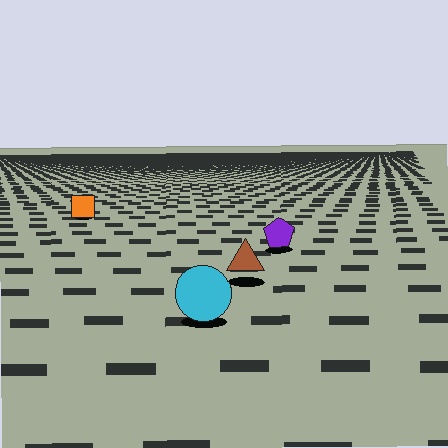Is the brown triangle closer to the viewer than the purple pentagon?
Yes. The brown triangle is closer — you can tell from the texture gradient: the ground texture is coarser near it.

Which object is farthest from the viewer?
The orange square is farthest from the viewer. It appears smaller and the ground texture around it is denser.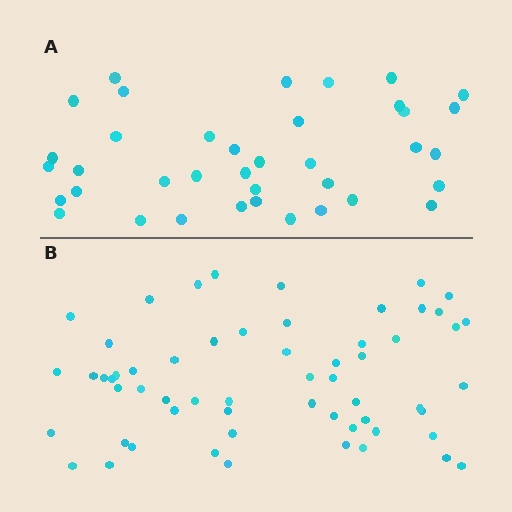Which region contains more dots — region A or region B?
Region B (the bottom region) has more dots.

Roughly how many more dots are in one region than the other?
Region B has approximately 20 more dots than region A.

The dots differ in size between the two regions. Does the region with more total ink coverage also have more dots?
No. Region A has more total ink coverage because its dots are larger, but region B actually contains more individual dots. Total area can be misleading — the number of items is what matters here.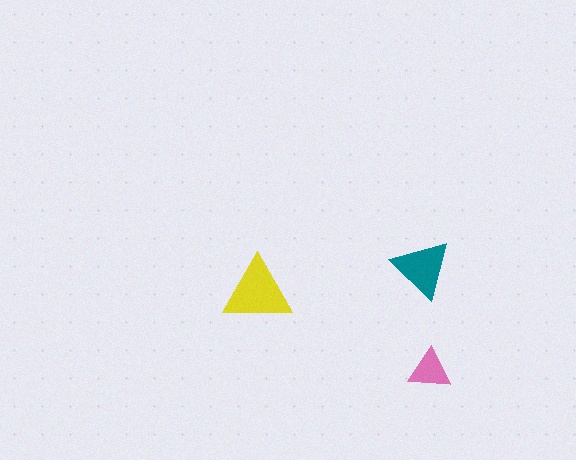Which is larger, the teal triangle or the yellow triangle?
The yellow one.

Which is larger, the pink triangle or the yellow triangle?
The yellow one.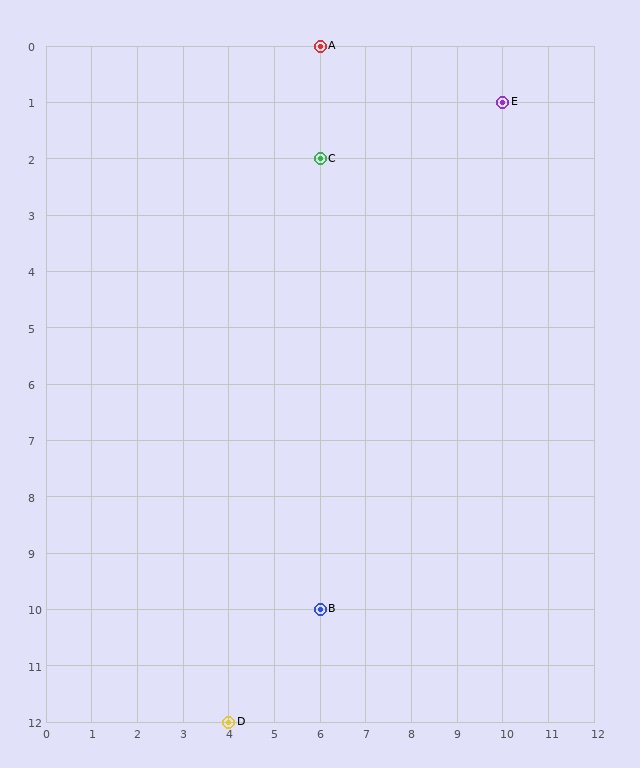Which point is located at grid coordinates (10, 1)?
Point E is at (10, 1).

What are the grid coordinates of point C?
Point C is at grid coordinates (6, 2).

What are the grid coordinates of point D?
Point D is at grid coordinates (4, 12).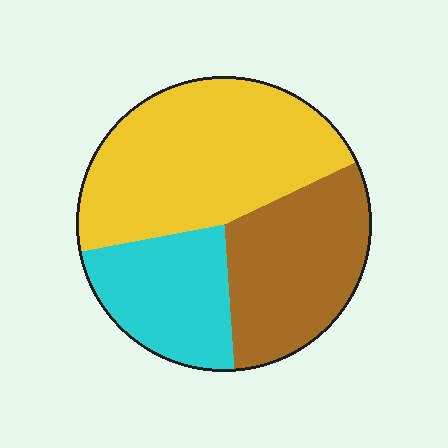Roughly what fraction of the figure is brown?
Brown covers roughly 30% of the figure.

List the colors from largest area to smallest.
From largest to smallest: yellow, brown, cyan.